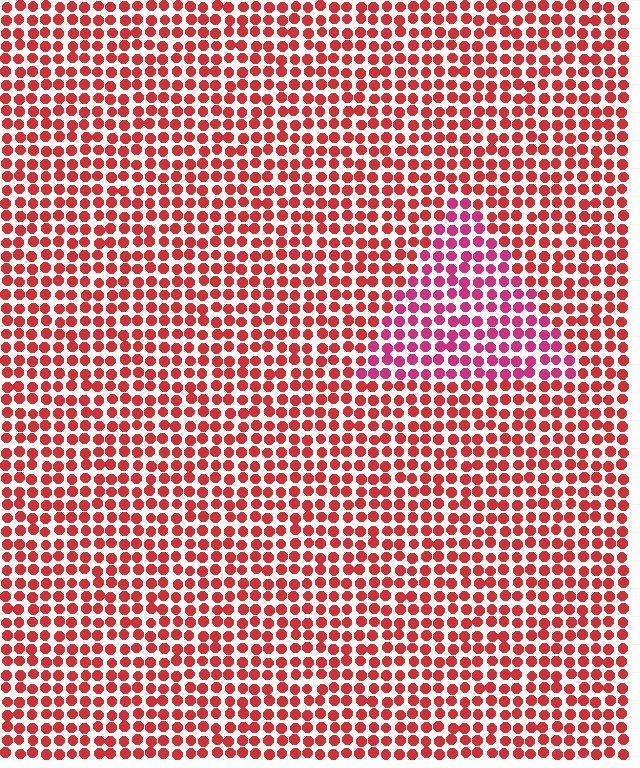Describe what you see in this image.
The image is filled with small red elements in a uniform arrangement. A triangle-shaped region is visible where the elements are tinted to a slightly different hue, forming a subtle color boundary.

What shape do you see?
I see a triangle.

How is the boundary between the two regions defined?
The boundary is defined purely by a slight shift in hue (about 28 degrees). Spacing, size, and orientation are identical on both sides.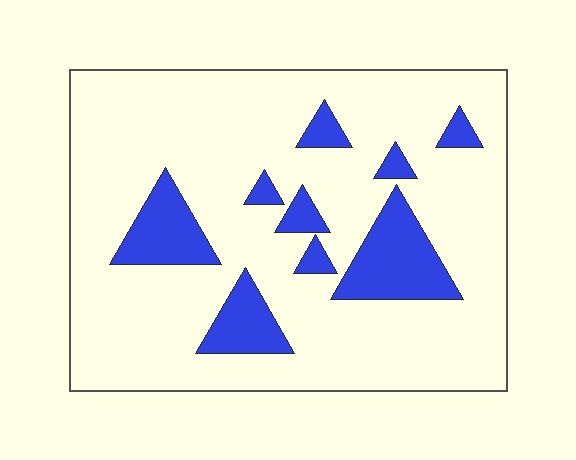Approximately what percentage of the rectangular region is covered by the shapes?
Approximately 15%.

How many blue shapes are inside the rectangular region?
9.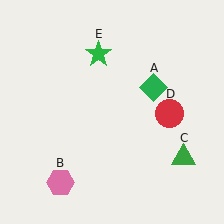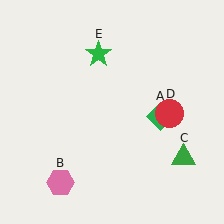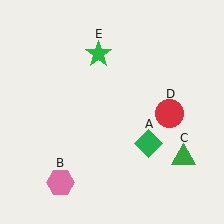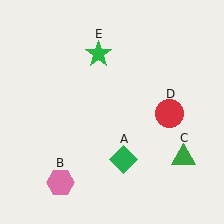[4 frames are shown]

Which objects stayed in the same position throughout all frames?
Pink hexagon (object B) and green triangle (object C) and red circle (object D) and green star (object E) remained stationary.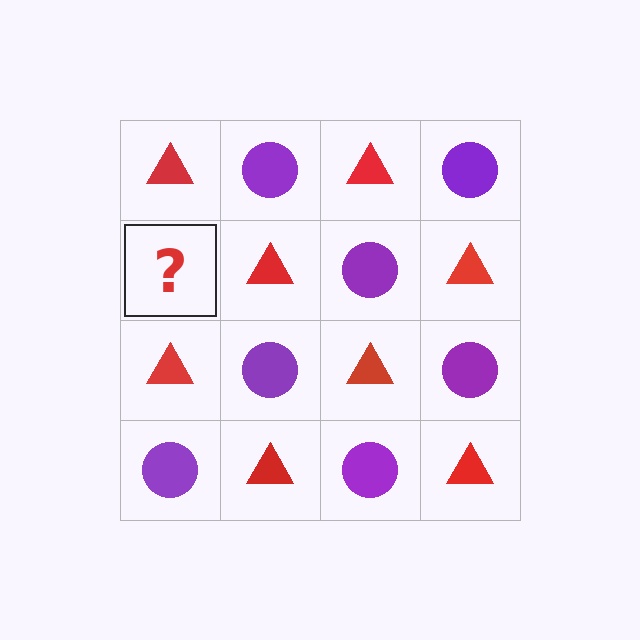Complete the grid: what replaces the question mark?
The question mark should be replaced with a purple circle.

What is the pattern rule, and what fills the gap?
The rule is that it alternates red triangle and purple circle in a checkerboard pattern. The gap should be filled with a purple circle.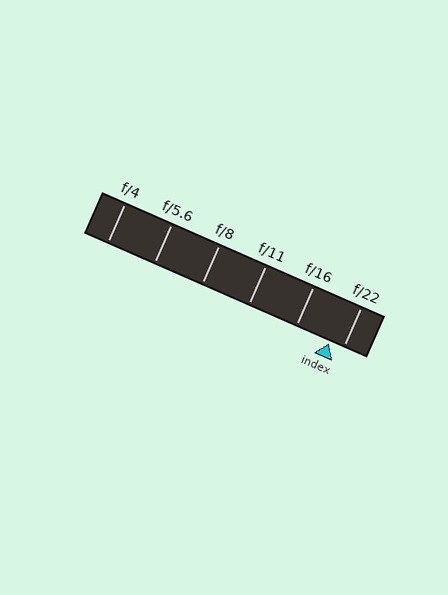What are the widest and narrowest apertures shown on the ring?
The widest aperture shown is f/4 and the narrowest is f/22.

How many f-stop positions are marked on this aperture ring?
There are 6 f-stop positions marked.